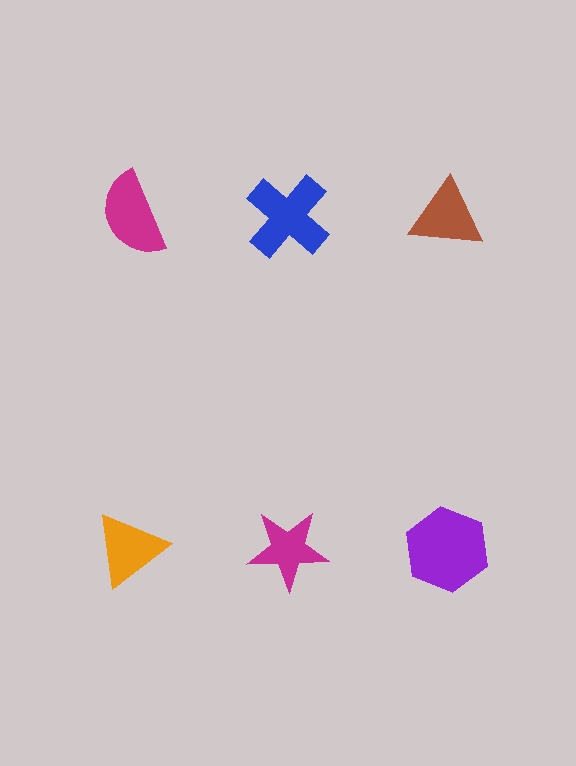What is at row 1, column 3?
A brown triangle.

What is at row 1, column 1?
A magenta semicircle.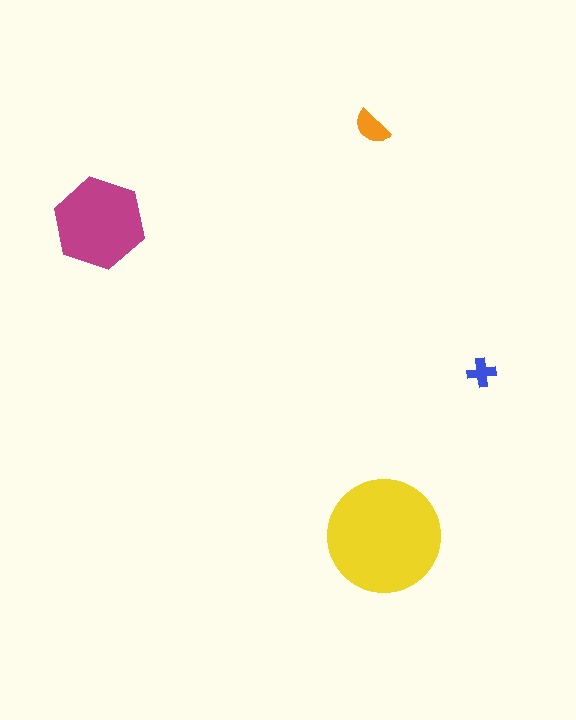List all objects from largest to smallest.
The yellow circle, the magenta hexagon, the orange semicircle, the blue cross.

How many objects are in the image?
There are 4 objects in the image.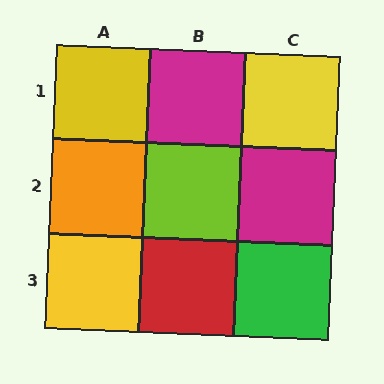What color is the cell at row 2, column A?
Orange.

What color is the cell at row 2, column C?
Magenta.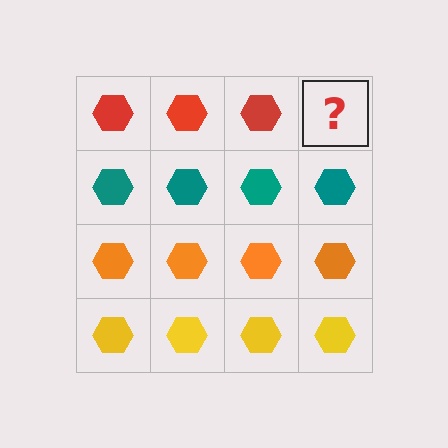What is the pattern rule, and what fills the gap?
The rule is that each row has a consistent color. The gap should be filled with a red hexagon.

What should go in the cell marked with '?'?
The missing cell should contain a red hexagon.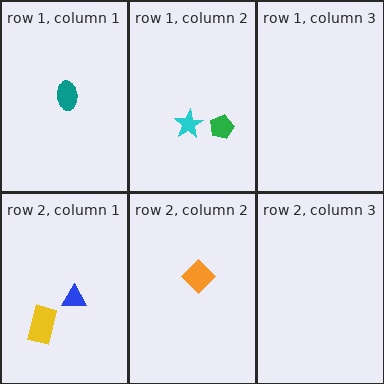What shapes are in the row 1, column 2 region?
The cyan star, the green pentagon.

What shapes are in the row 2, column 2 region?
The orange diamond.